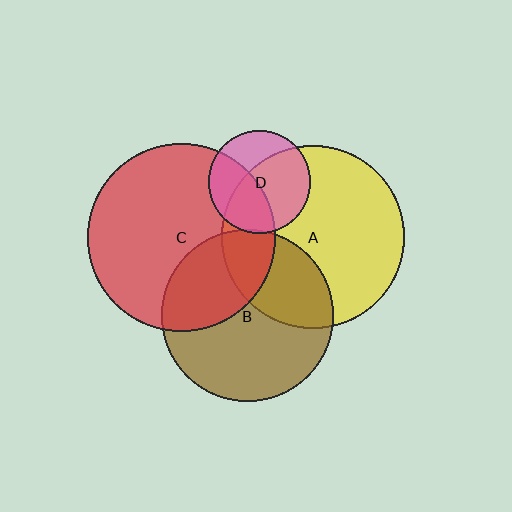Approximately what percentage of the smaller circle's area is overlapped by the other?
Approximately 40%.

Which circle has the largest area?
Circle C (red).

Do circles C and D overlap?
Yes.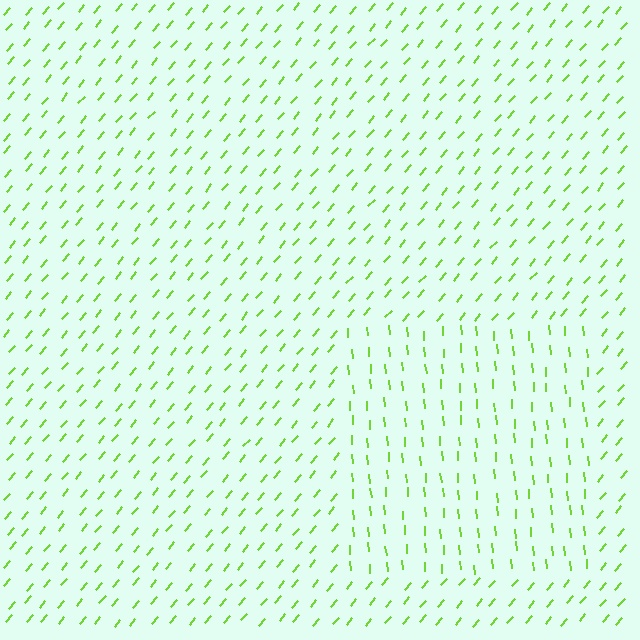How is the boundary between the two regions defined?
The boundary is defined purely by a change in line orientation (approximately 45 degrees difference). All lines are the same color and thickness.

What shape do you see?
I see a rectangle.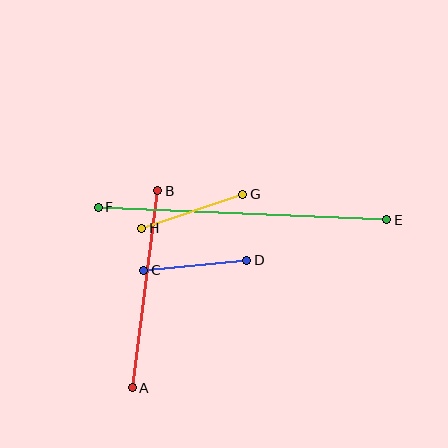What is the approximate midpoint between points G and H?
The midpoint is at approximately (192, 211) pixels.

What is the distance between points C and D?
The distance is approximately 104 pixels.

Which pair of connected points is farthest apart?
Points E and F are farthest apart.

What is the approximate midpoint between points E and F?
The midpoint is at approximately (243, 213) pixels.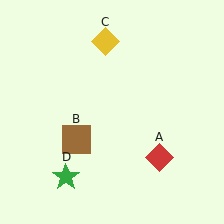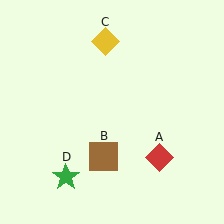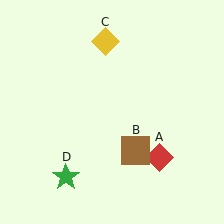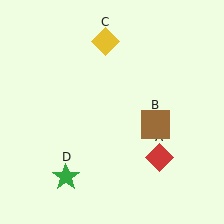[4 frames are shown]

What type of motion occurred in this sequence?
The brown square (object B) rotated counterclockwise around the center of the scene.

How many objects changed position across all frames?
1 object changed position: brown square (object B).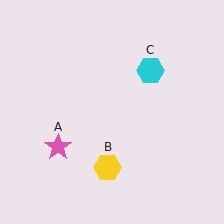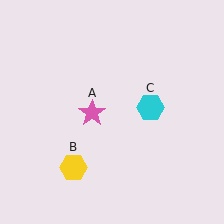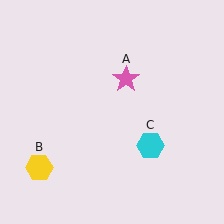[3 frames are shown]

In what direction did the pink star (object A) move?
The pink star (object A) moved up and to the right.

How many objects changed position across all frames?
3 objects changed position: pink star (object A), yellow hexagon (object B), cyan hexagon (object C).